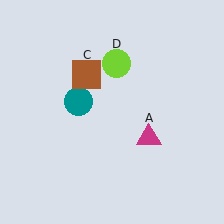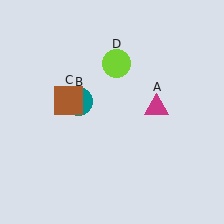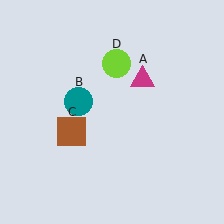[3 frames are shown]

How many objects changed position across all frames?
2 objects changed position: magenta triangle (object A), brown square (object C).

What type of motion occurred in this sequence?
The magenta triangle (object A), brown square (object C) rotated counterclockwise around the center of the scene.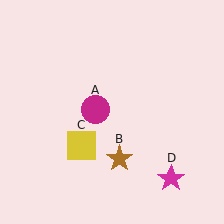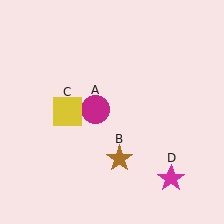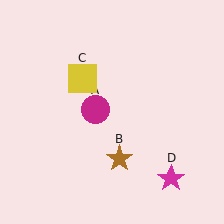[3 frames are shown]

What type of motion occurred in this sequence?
The yellow square (object C) rotated clockwise around the center of the scene.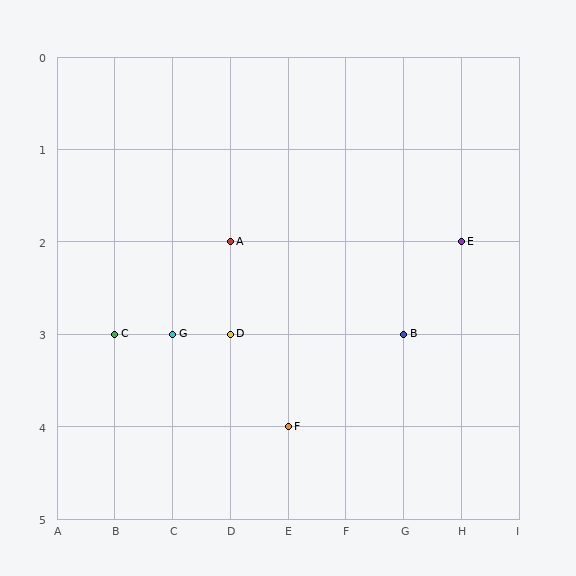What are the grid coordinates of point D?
Point D is at grid coordinates (D, 3).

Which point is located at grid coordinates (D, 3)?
Point D is at (D, 3).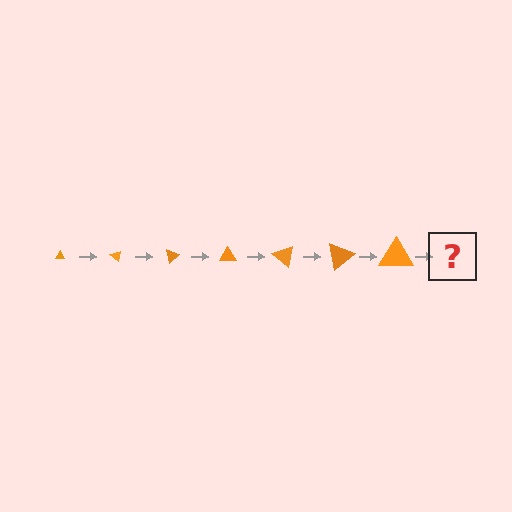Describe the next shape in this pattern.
It should be a triangle, larger than the previous one and rotated 280 degrees from the start.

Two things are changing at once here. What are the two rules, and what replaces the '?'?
The two rules are that the triangle grows larger each step and it rotates 40 degrees each step. The '?' should be a triangle, larger than the previous one and rotated 280 degrees from the start.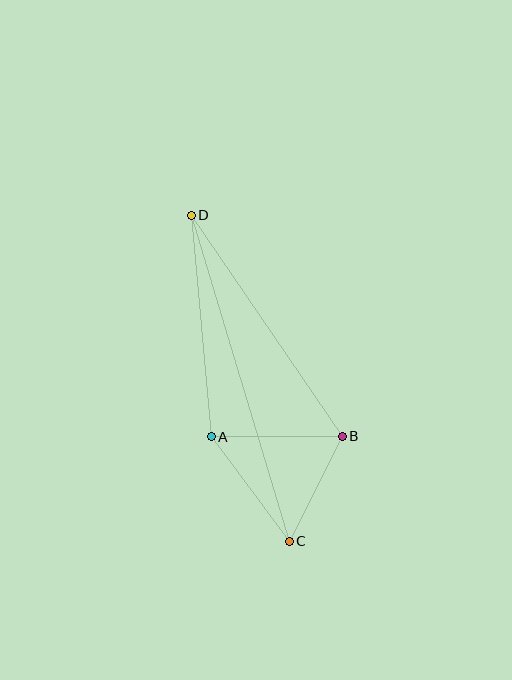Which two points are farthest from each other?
Points C and D are farthest from each other.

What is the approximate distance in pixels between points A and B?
The distance between A and B is approximately 131 pixels.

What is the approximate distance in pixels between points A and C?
The distance between A and C is approximately 130 pixels.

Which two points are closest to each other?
Points B and C are closest to each other.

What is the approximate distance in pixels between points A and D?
The distance between A and D is approximately 223 pixels.